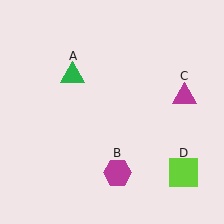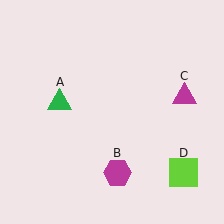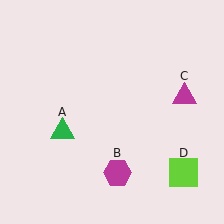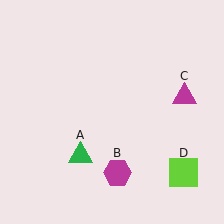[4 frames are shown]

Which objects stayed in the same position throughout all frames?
Magenta hexagon (object B) and magenta triangle (object C) and lime square (object D) remained stationary.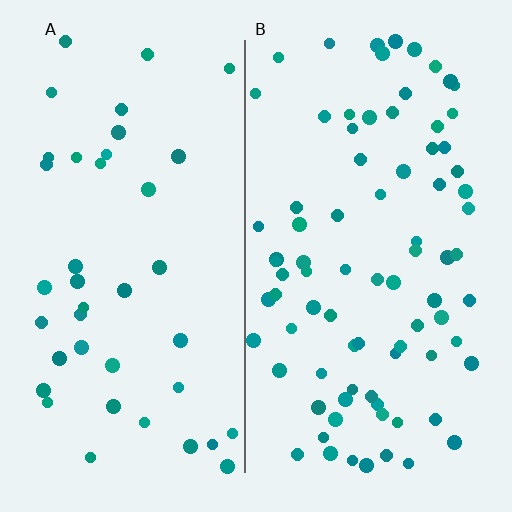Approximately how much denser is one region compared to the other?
Approximately 2.0× — region B over region A.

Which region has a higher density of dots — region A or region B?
B (the right).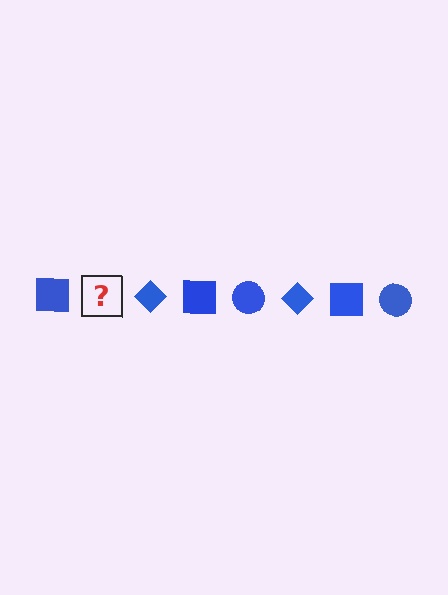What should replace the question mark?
The question mark should be replaced with a blue circle.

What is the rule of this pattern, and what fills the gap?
The rule is that the pattern cycles through square, circle, diamond shapes in blue. The gap should be filled with a blue circle.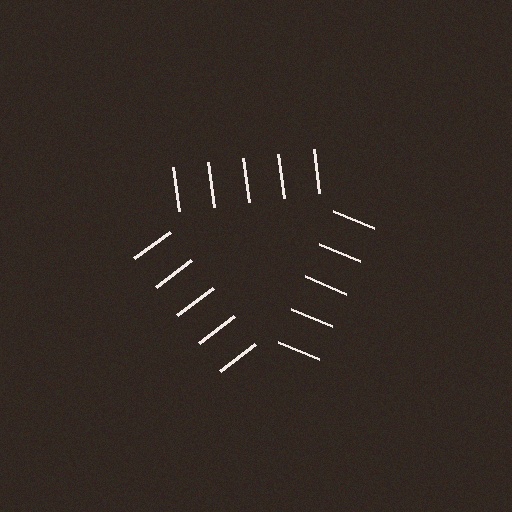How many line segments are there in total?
15 — 5 along each of the 3 edges.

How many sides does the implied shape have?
3 sides — the line-ends trace a triangle.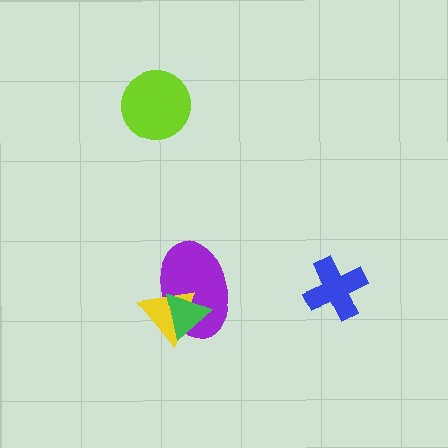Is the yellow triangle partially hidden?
Yes, it is partially covered by another shape.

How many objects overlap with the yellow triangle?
2 objects overlap with the yellow triangle.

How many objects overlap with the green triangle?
2 objects overlap with the green triangle.